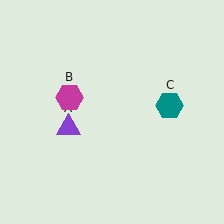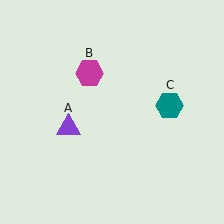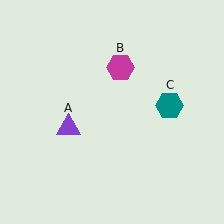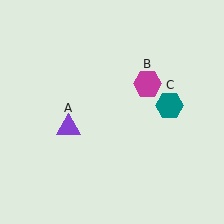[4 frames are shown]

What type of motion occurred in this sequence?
The magenta hexagon (object B) rotated clockwise around the center of the scene.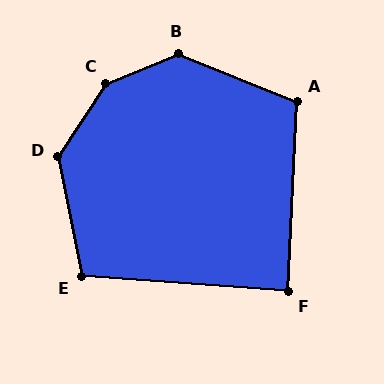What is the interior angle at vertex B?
Approximately 136 degrees (obtuse).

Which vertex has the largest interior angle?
C, at approximately 145 degrees.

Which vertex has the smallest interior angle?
F, at approximately 88 degrees.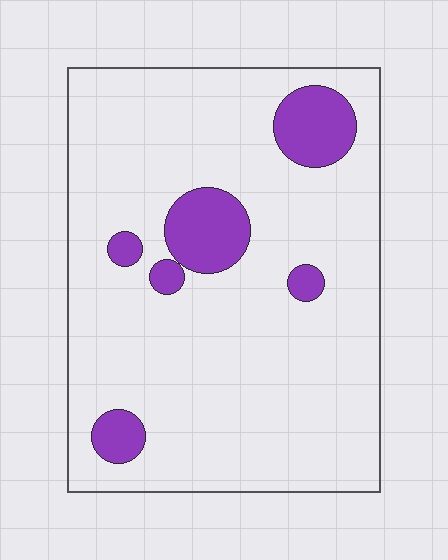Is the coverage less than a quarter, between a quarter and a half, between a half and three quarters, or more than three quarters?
Less than a quarter.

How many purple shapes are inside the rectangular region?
6.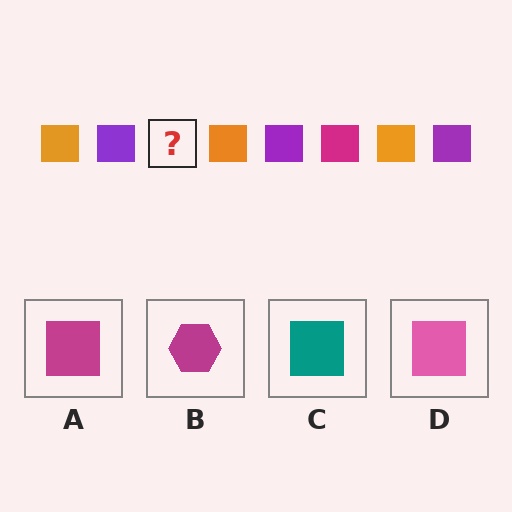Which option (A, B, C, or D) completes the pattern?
A.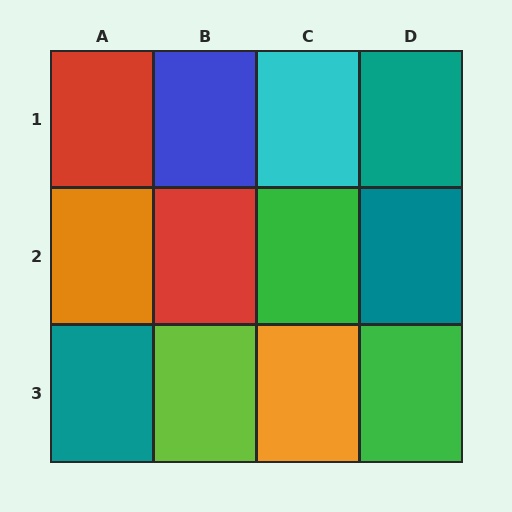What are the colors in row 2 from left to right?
Orange, red, green, teal.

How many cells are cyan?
1 cell is cyan.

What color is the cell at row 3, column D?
Green.